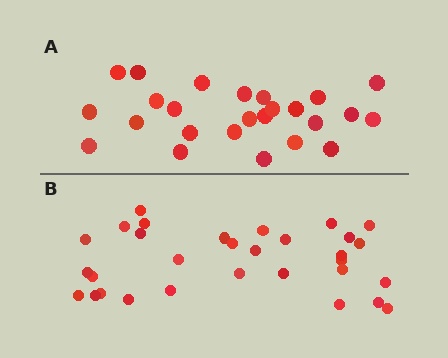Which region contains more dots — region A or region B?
Region B (the bottom region) has more dots.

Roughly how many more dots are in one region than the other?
Region B has about 6 more dots than region A.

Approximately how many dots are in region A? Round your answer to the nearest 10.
About 20 dots. (The exact count is 25, which rounds to 20.)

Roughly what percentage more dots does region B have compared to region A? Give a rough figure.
About 25% more.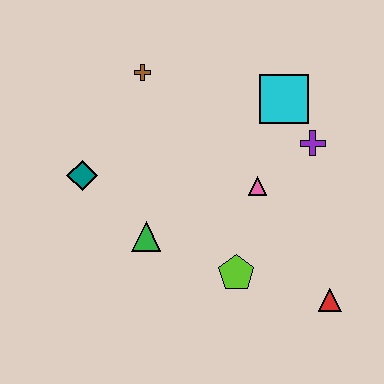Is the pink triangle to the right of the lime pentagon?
Yes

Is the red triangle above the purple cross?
No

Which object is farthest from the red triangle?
The brown cross is farthest from the red triangle.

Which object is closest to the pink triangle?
The purple cross is closest to the pink triangle.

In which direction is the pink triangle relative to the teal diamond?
The pink triangle is to the right of the teal diamond.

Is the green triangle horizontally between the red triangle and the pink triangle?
No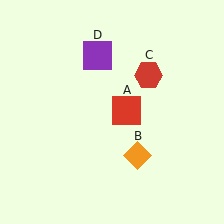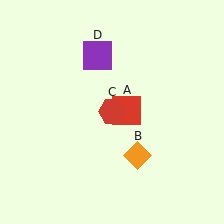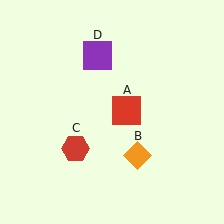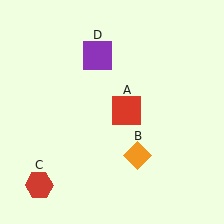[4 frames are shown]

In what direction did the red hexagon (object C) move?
The red hexagon (object C) moved down and to the left.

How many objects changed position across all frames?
1 object changed position: red hexagon (object C).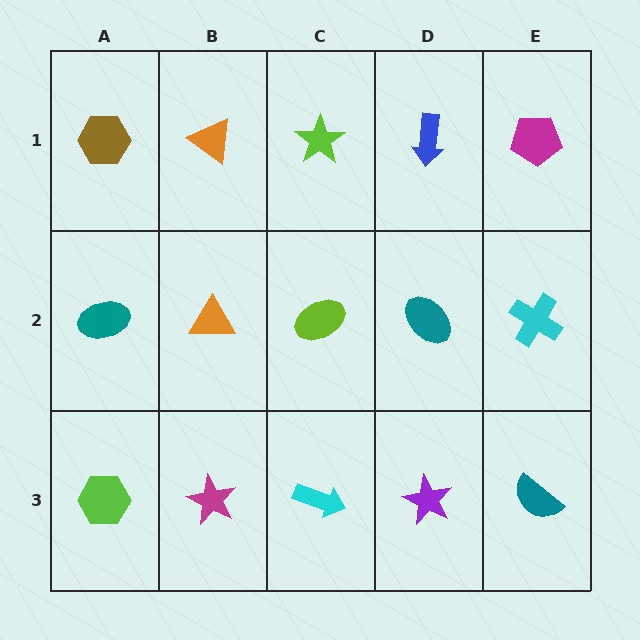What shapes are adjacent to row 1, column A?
A teal ellipse (row 2, column A), an orange triangle (row 1, column B).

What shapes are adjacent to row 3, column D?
A teal ellipse (row 2, column D), a cyan arrow (row 3, column C), a teal semicircle (row 3, column E).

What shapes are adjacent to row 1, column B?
An orange triangle (row 2, column B), a brown hexagon (row 1, column A), a lime star (row 1, column C).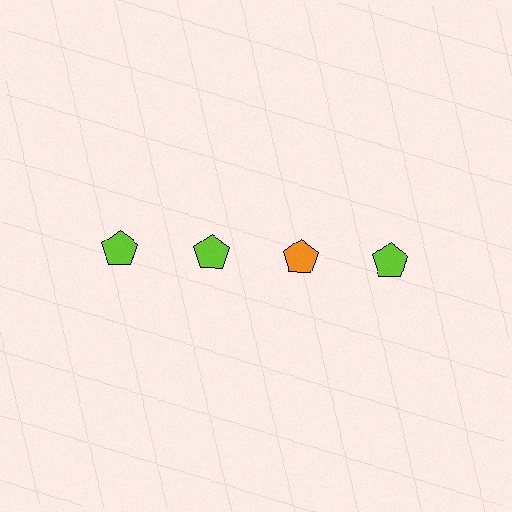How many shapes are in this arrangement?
There are 4 shapes arranged in a grid pattern.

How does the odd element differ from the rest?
It has a different color: orange instead of lime.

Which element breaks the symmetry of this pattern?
The orange pentagon in the top row, center column breaks the symmetry. All other shapes are lime pentagons.